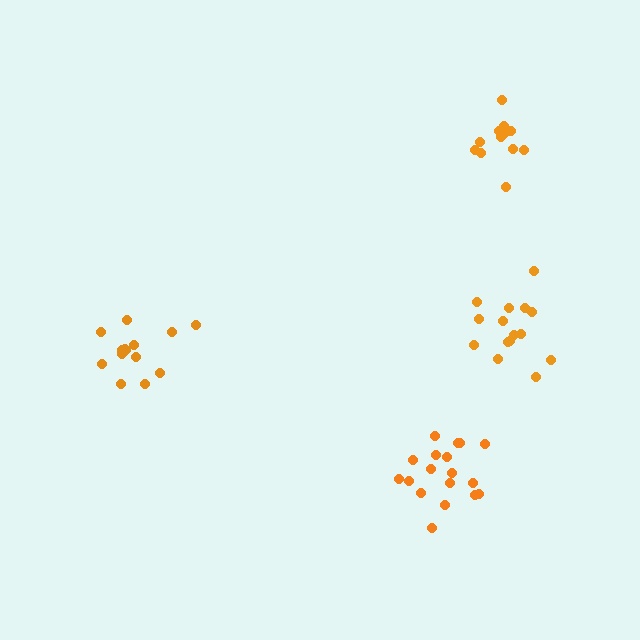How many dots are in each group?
Group 1: 14 dots, Group 2: 15 dots, Group 3: 12 dots, Group 4: 18 dots (59 total).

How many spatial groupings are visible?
There are 4 spatial groupings.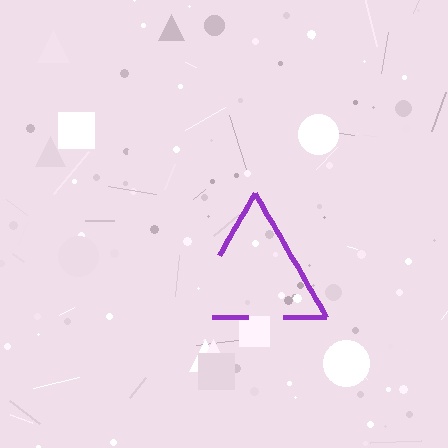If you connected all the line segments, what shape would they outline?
They would outline a triangle.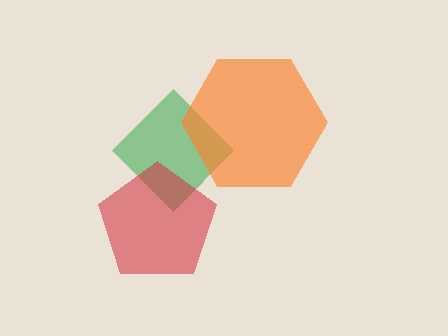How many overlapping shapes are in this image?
There are 3 overlapping shapes in the image.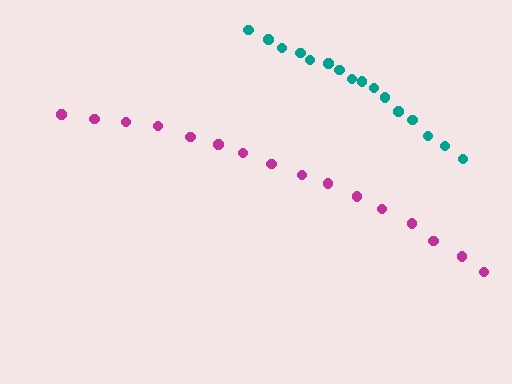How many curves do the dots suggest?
There are 2 distinct paths.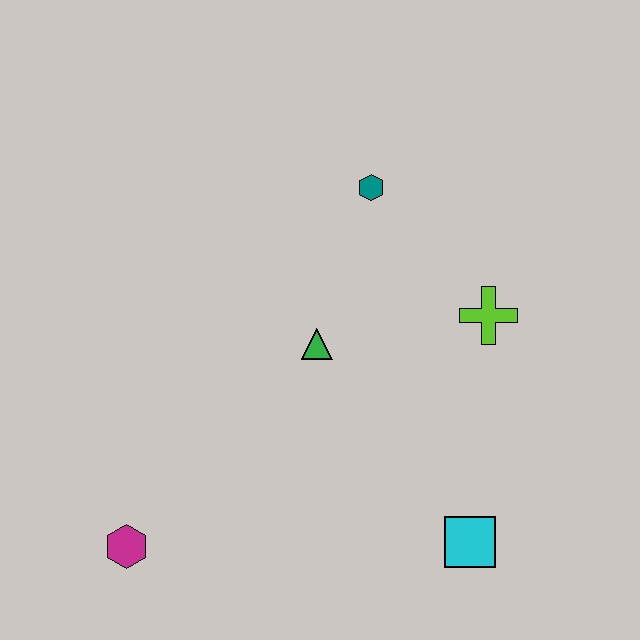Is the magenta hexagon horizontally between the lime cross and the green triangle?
No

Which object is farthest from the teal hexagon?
The magenta hexagon is farthest from the teal hexagon.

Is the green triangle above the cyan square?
Yes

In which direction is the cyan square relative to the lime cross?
The cyan square is below the lime cross.